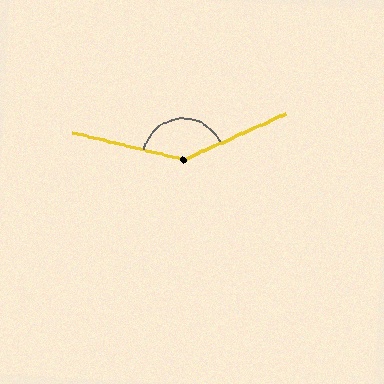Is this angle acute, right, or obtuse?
It is obtuse.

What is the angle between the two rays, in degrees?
Approximately 143 degrees.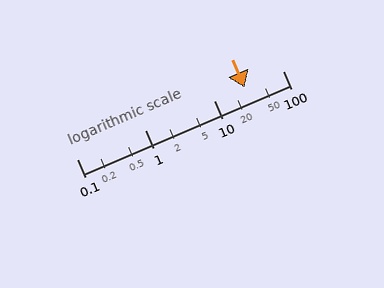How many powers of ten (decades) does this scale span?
The scale spans 3 decades, from 0.1 to 100.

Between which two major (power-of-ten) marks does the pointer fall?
The pointer is between 10 and 100.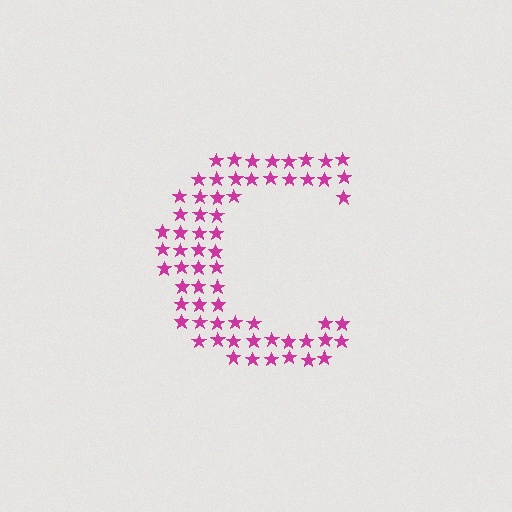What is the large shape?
The large shape is the letter C.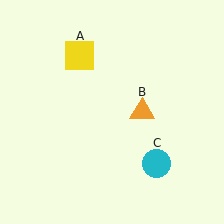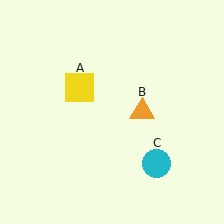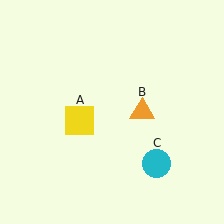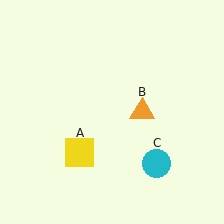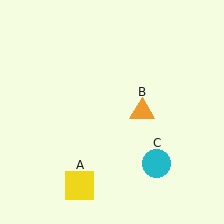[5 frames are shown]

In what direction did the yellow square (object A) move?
The yellow square (object A) moved down.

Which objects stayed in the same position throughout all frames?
Orange triangle (object B) and cyan circle (object C) remained stationary.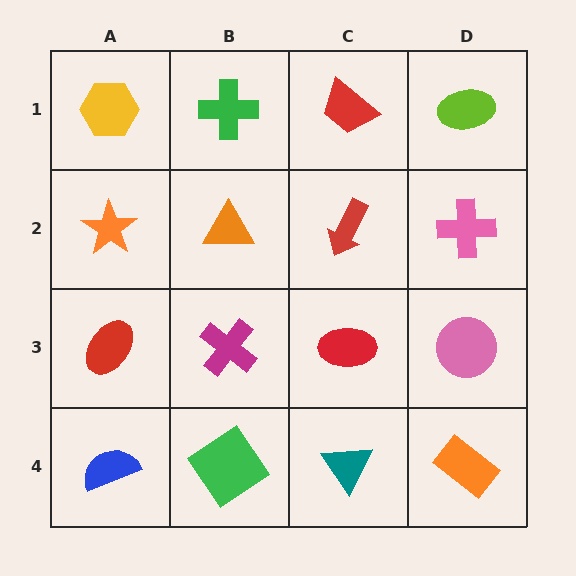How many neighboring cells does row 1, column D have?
2.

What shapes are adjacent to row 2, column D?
A lime ellipse (row 1, column D), a pink circle (row 3, column D), a red arrow (row 2, column C).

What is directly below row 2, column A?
A red ellipse.